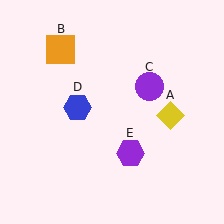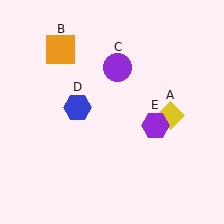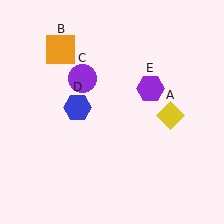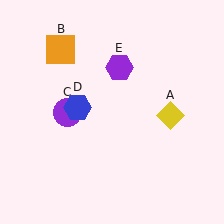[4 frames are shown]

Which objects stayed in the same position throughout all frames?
Yellow diamond (object A) and orange square (object B) and blue hexagon (object D) remained stationary.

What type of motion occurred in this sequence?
The purple circle (object C), purple hexagon (object E) rotated counterclockwise around the center of the scene.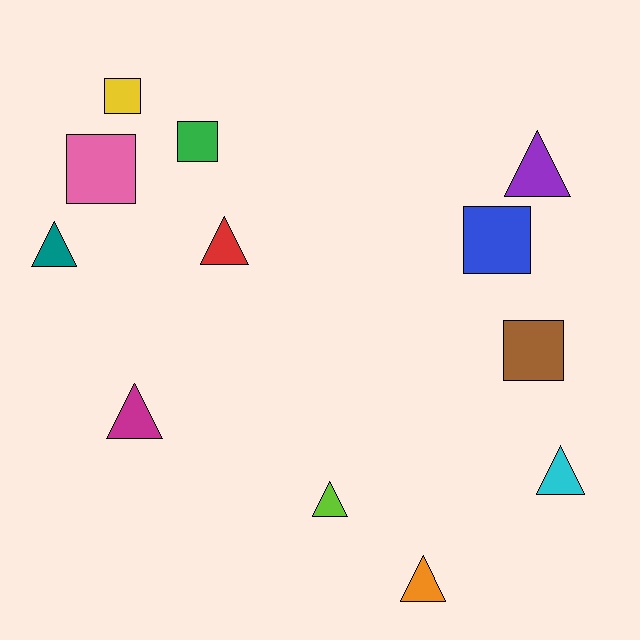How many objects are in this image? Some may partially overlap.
There are 12 objects.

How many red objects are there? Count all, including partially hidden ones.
There is 1 red object.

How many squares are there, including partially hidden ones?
There are 5 squares.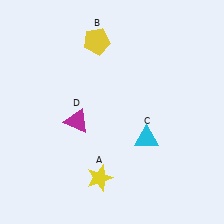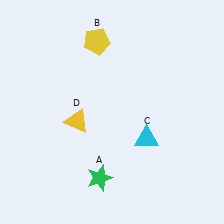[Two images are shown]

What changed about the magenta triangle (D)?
In Image 1, D is magenta. In Image 2, it changed to yellow.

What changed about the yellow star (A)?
In Image 1, A is yellow. In Image 2, it changed to green.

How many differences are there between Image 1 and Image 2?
There are 2 differences between the two images.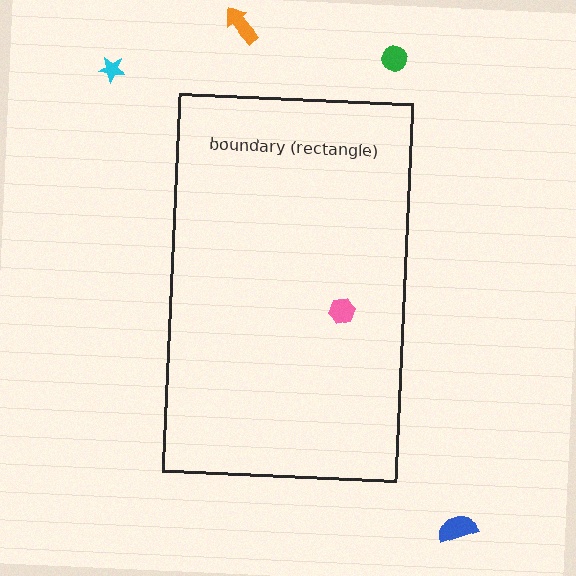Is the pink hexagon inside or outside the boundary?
Inside.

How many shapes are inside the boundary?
1 inside, 4 outside.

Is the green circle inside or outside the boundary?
Outside.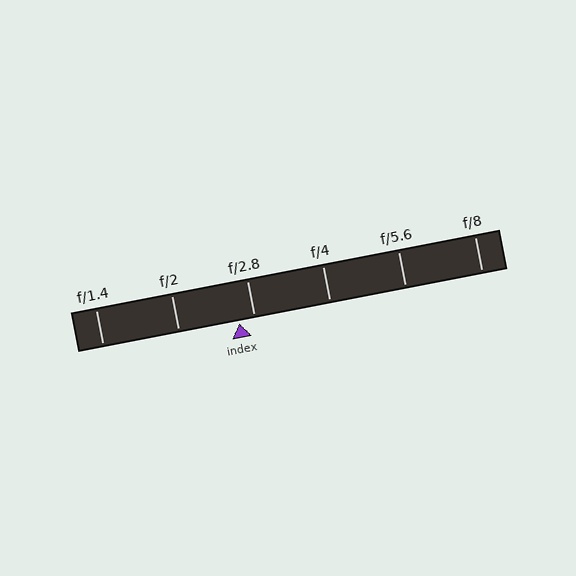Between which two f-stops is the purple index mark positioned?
The index mark is between f/2 and f/2.8.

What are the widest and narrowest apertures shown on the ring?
The widest aperture shown is f/1.4 and the narrowest is f/8.